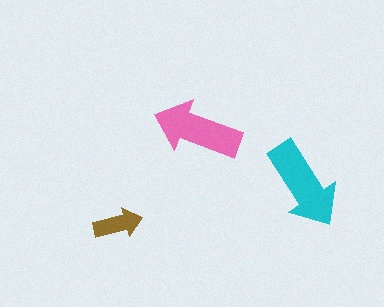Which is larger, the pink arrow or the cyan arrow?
The cyan one.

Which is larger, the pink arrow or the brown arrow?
The pink one.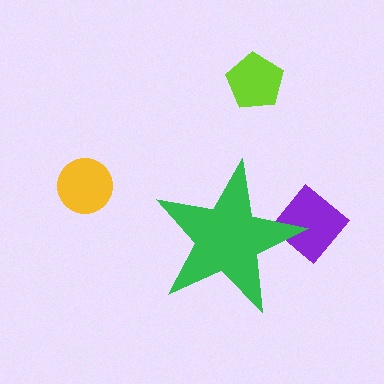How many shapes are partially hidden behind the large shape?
1 shape is partially hidden.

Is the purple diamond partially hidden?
Yes, the purple diamond is partially hidden behind the green star.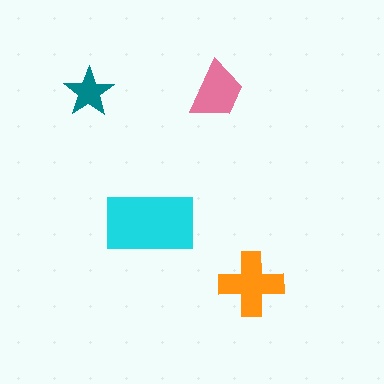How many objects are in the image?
There are 4 objects in the image.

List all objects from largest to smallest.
The cyan rectangle, the orange cross, the pink trapezoid, the teal star.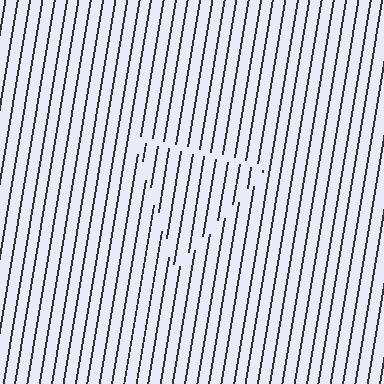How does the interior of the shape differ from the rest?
The interior of the shape contains the same grating, shifted by half a period — the contour is defined by the phase discontinuity where line-ends from the inner and outer gratings abut.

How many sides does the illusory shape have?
3 sides — the line-ends trace a triangle.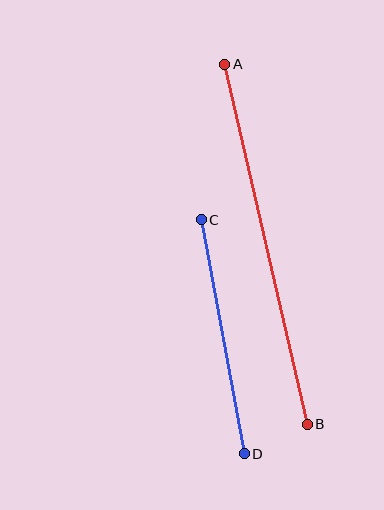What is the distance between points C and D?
The distance is approximately 238 pixels.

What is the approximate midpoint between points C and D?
The midpoint is at approximately (223, 337) pixels.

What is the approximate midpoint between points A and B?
The midpoint is at approximately (266, 244) pixels.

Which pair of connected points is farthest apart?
Points A and B are farthest apart.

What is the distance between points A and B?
The distance is approximately 369 pixels.